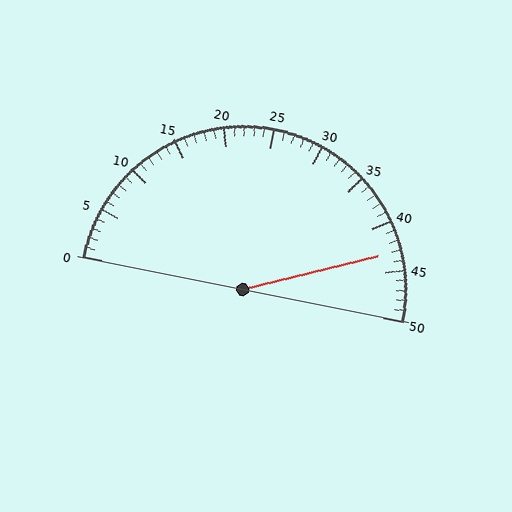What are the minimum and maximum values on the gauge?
The gauge ranges from 0 to 50.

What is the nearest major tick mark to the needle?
The nearest major tick mark is 45.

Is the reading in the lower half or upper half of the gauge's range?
The reading is in the upper half of the range (0 to 50).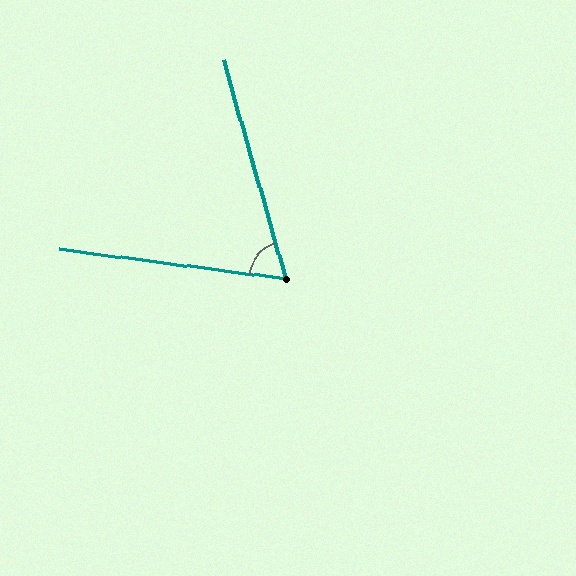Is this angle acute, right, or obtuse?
It is acute.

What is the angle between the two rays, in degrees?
Approximately 67 degrees.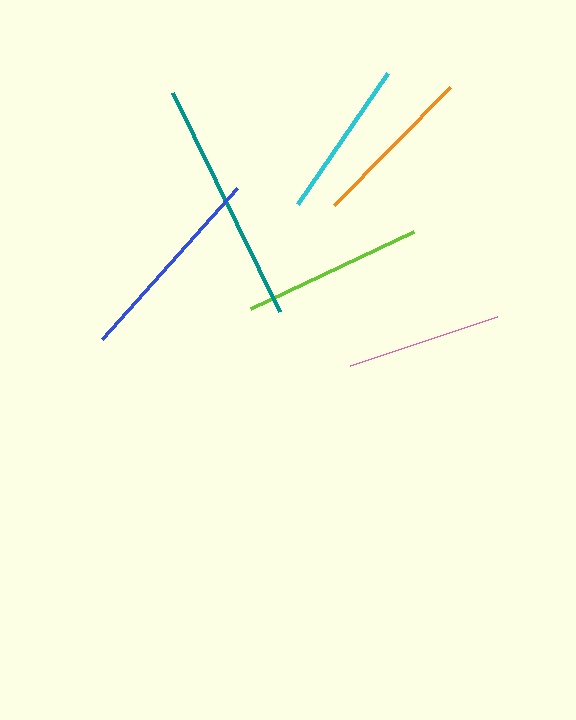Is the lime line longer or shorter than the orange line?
The lime line is longer than the orange line.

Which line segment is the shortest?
The pink line is the shortest at approximately 154 pixels.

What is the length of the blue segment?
The blue segment is approximately 203 pixels long.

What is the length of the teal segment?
The teal segment is approximately 244 pixels long.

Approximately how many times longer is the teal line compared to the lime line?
The teal line is approximately 1.4 times the length of the lime line.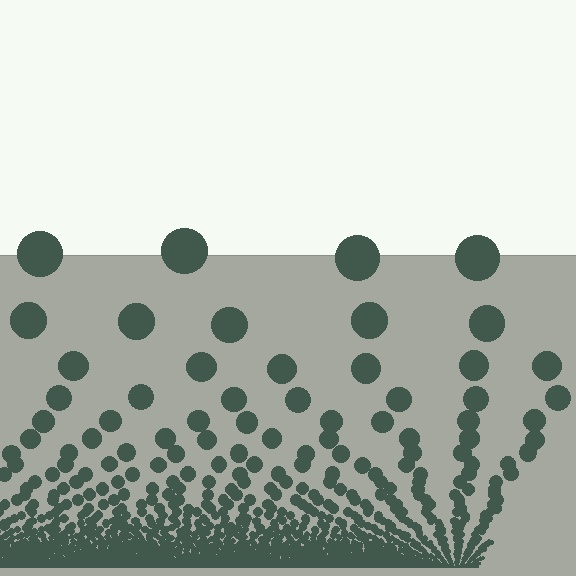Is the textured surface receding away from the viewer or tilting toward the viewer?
The surface appears to tilt toward the viewer. Texture elements get larger and sparser toward the top.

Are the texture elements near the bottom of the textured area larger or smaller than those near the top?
Smaller. The gradient is inverted — elements near the bottom are smaller and denser.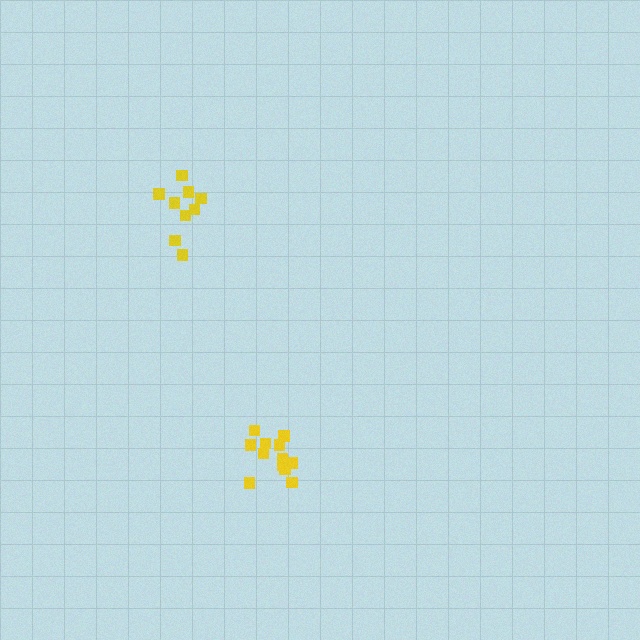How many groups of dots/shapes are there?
There are 2 groups.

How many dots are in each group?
Group 1: 9 dots, Group 2: 12 dots (21 total).